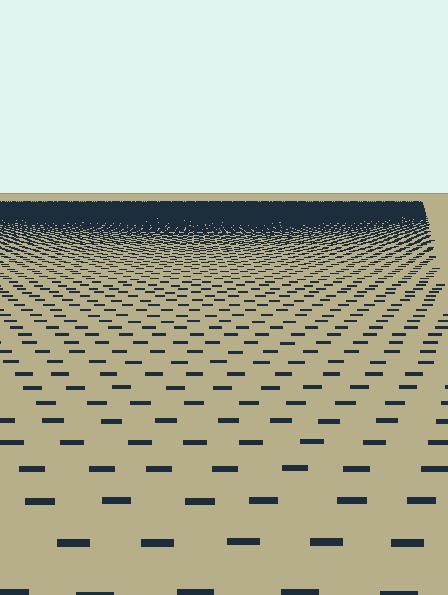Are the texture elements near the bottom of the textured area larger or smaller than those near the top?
Larger. Near the bottom, elements are closer to the viewer and appear at a bigger on-screen size.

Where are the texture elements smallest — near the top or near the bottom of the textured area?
Near the top.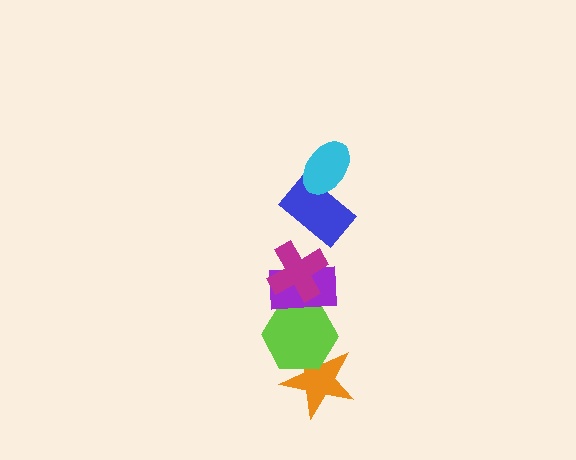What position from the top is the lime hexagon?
The lime hexagon is 5th from the top.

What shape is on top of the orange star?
The lime hexagon is on top of the orange star.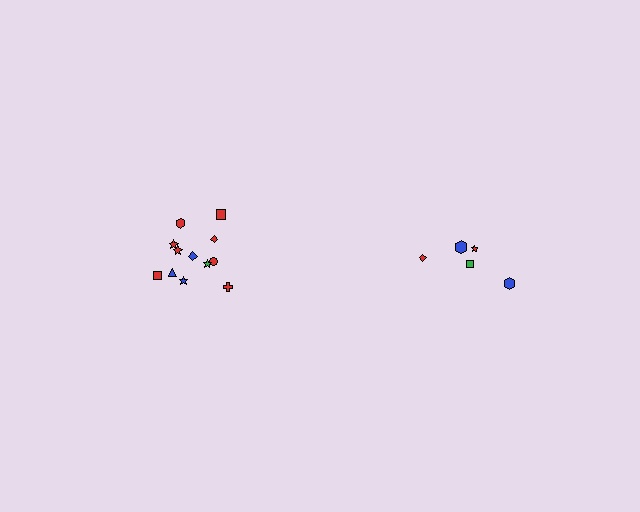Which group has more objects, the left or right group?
The left group.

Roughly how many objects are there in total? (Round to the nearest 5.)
Roughly 15 objects in total.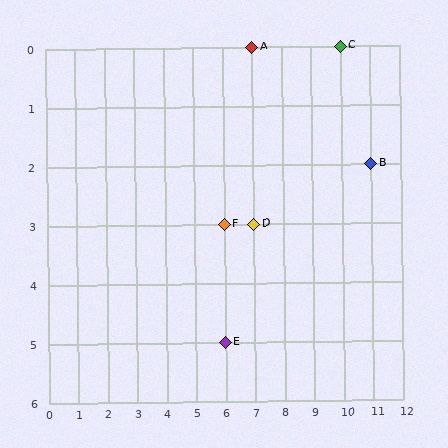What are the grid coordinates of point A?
Point A is at grid coordinates (7, 0).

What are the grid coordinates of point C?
Point C is at grid coordinates (10, 0).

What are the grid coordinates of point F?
Point F is at grid coordinates (6, 3).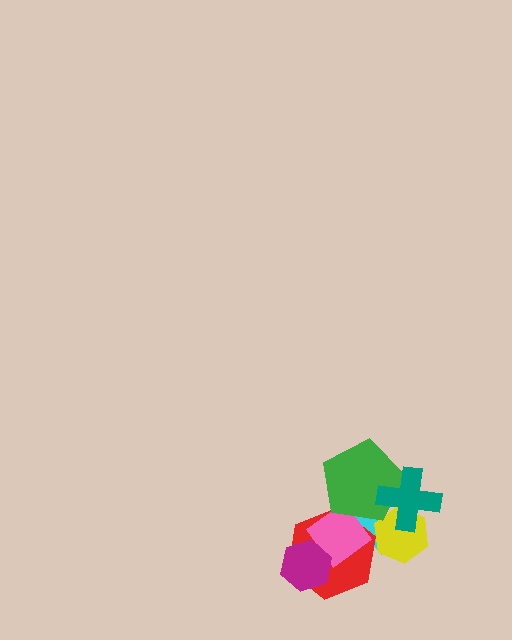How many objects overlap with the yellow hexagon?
2 objects overlap with the yellow hexagon.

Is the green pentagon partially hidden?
Yes, it is partially covered by another shape.